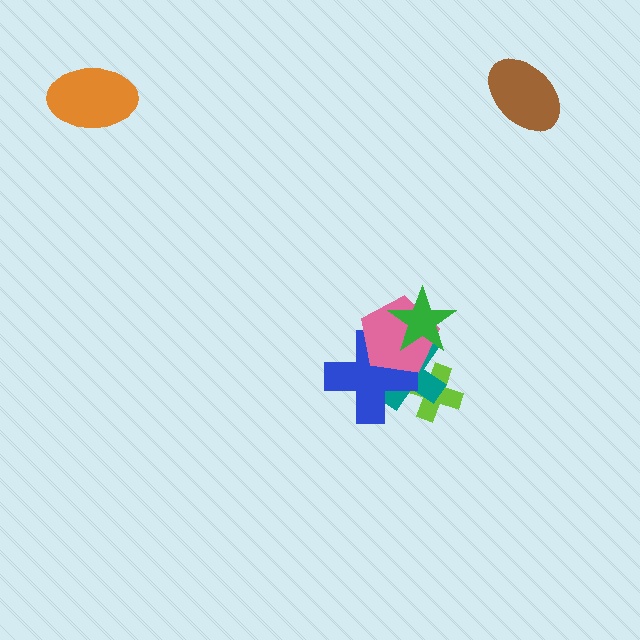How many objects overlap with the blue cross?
3 objects overlap with the blue cross.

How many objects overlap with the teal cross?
4 objects overlap with the teal cross.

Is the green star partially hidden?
No, no other shape covers it.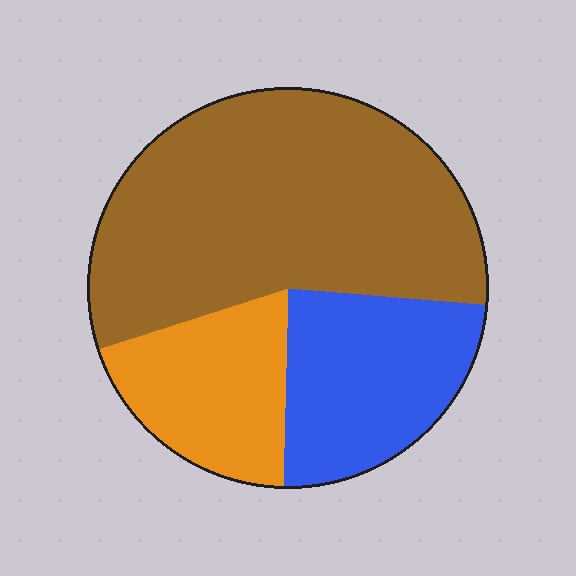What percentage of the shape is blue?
Blue covers about 25% of the shape.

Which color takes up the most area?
Brown, at roughly 55%.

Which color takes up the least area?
Orange, at roughly 20%.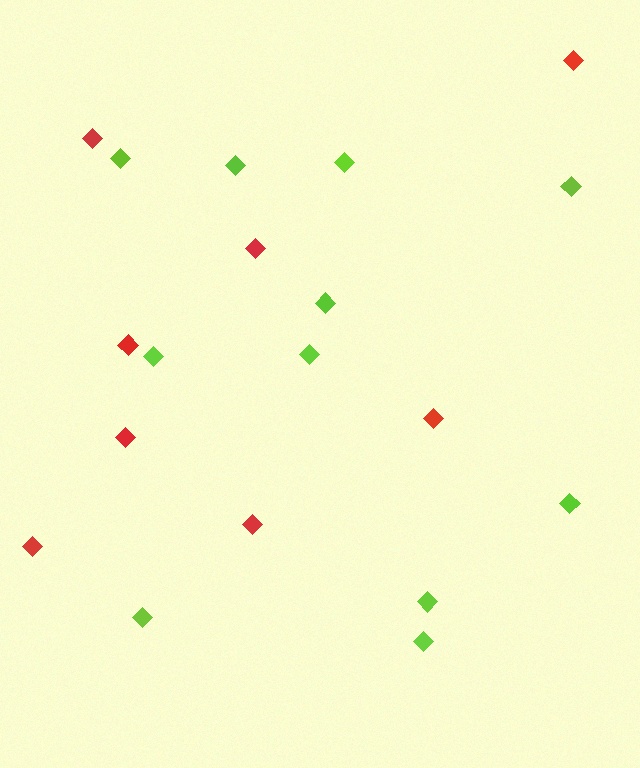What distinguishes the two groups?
There are 2 groups: one group of red diamonds (8) and one group of lime diamonds (11).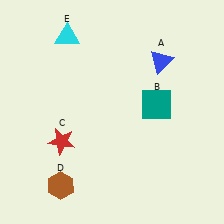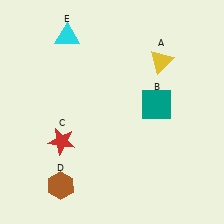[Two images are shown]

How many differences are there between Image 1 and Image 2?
There is 1 difference between the two images.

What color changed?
The triangle (A) changed from blue in Image 1 to yellow in Image 2.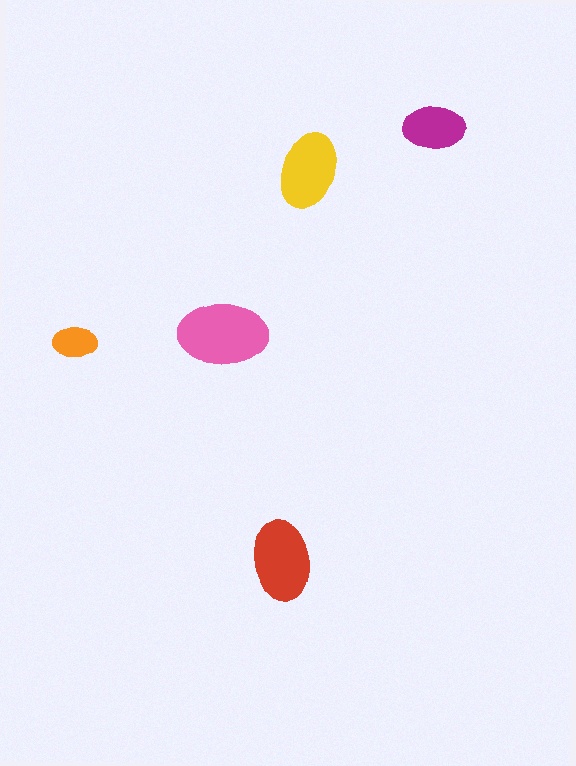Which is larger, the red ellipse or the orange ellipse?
The red one.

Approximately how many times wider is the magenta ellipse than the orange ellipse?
About 1.5 times wider.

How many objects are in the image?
There are 5 objects in the image.